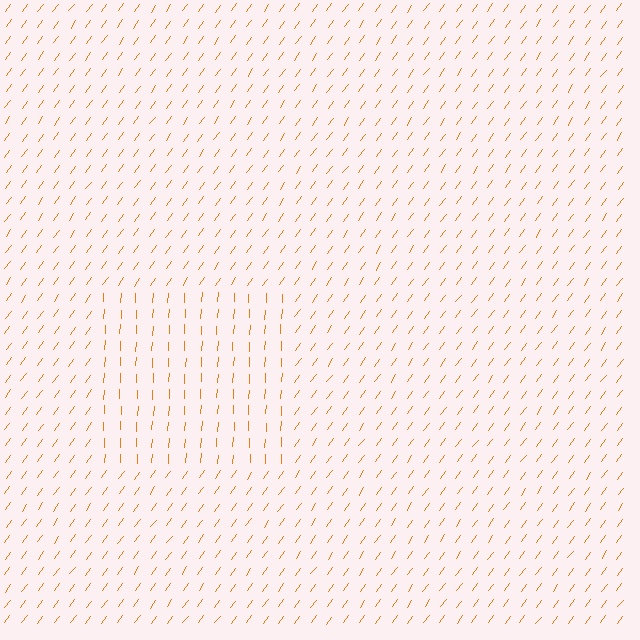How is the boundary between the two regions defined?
The boundary is defined purely by a change in line orientation (approximately 33 degrees difference). All lines are the same color and thickness.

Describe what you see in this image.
The image is filled with small orange line segments. A rectangle region in the image has lines oriented differently from the surrounding lines, creating a visible texture boundary.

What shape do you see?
I see a rectangle.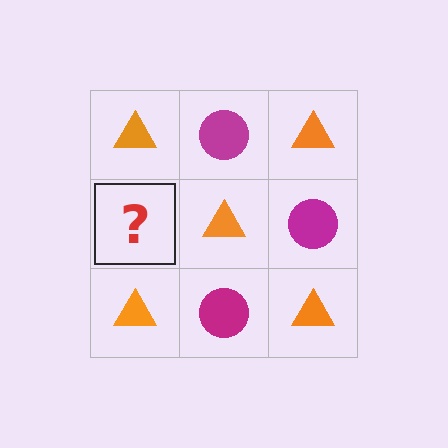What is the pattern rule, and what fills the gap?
The rule is that it alternates orange triangle and magenta circle in a checkerboard pattern. The gap should be filled with a magenta circle.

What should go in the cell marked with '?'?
The missing cell should contain a magenta circle.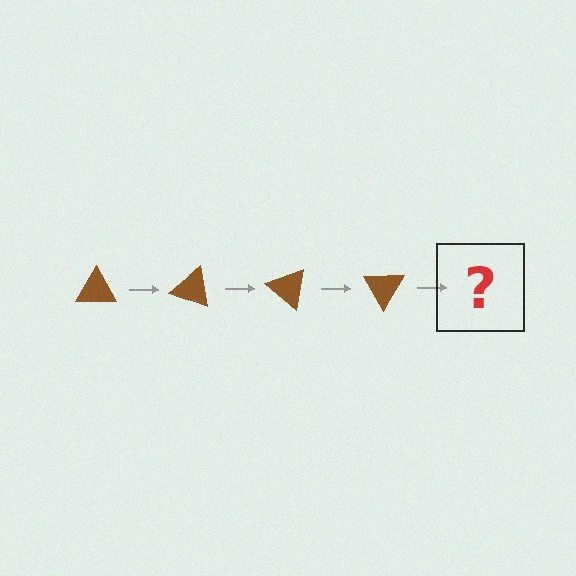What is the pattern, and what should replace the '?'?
The pattern is that the triangle rotates 20 degrees each step. The '?' should be a brown triangle rotated 80 degrees.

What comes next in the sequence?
The next element should be a brown triangle rotated 80 degrees.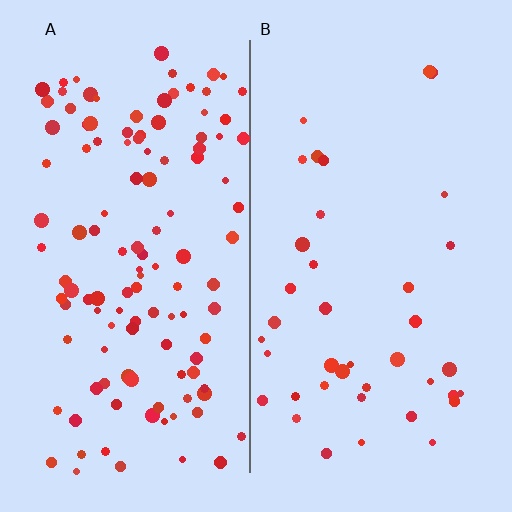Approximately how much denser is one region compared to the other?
Approximately 3.0× — region A over region B.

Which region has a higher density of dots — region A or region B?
A (the left).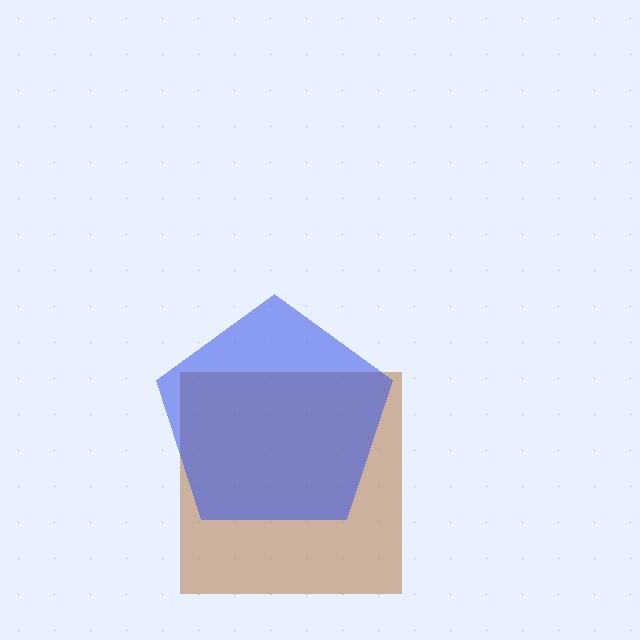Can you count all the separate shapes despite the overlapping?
Yes, there are 2 separate shapes.